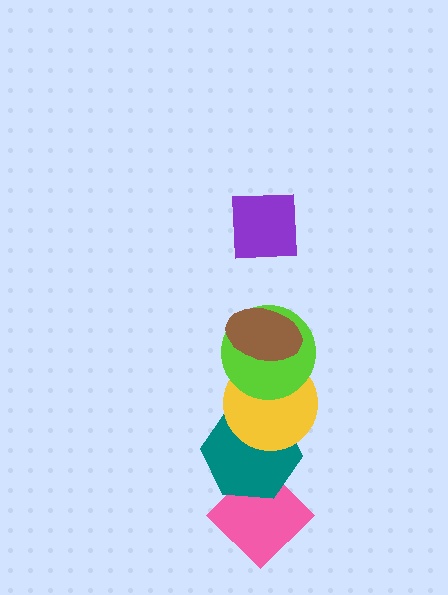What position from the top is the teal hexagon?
The teal hexagon is 5th from the top.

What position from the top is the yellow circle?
The yellow circle is 4th from the top.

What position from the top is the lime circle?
The lime circle is 3rd from the top.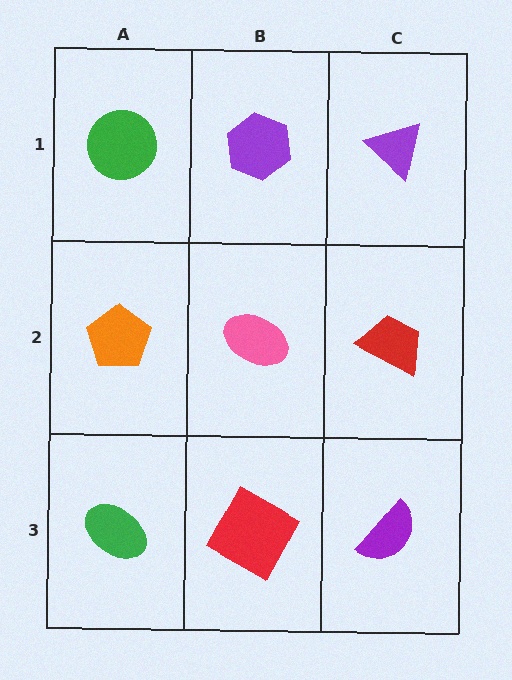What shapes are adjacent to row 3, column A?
An orange pentagon (row 2, column A), a red square (row 3, column B).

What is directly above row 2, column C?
A purple triangle.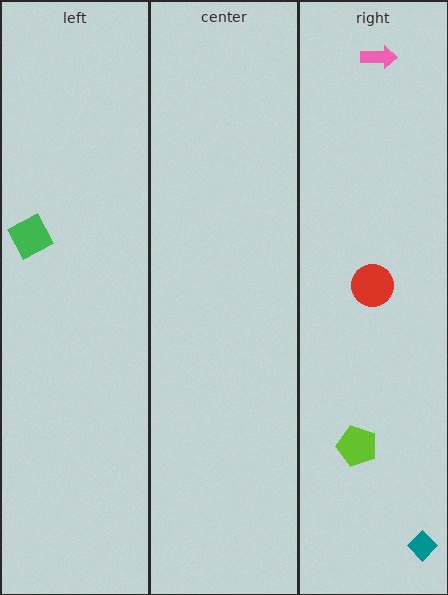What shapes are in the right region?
The teal diamond, the pink arrow, the lime pentagon, the red circle.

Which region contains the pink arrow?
The right region.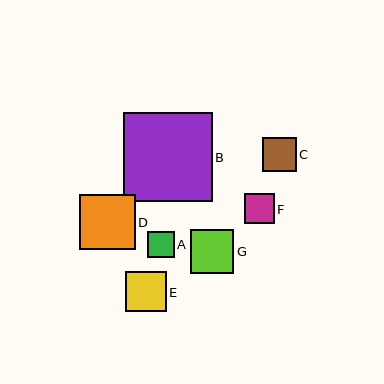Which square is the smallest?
Square A is the smallest with a size of approximately 27 pixels.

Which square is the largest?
Square B is the largest with a size of approximately 89 pixels.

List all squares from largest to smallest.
From largest to smallest: B, D, G, E, C, F, A.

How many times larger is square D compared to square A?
Square D is approximately 2.1 times the size of square A.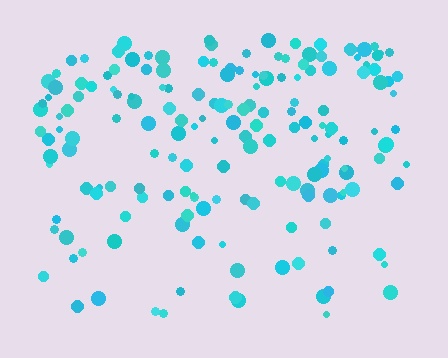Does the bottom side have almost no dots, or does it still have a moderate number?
Still a moderate number, just noticeably fewer than the top.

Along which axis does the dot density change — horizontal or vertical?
Vertical.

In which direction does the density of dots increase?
From bottom to top, with the top side densest.